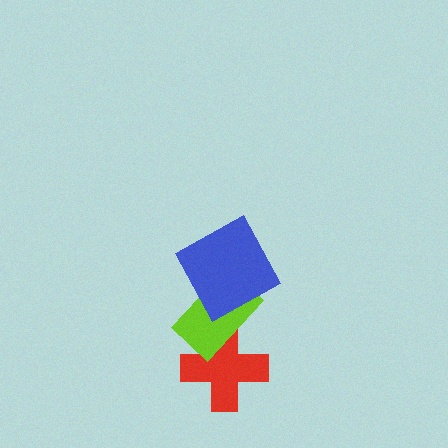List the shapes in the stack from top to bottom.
From top to bottom: the blue square, the lime rectangle, the red cross.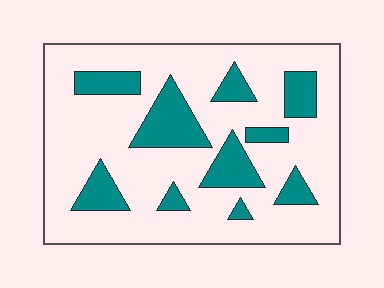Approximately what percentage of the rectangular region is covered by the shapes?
Approximately 20%.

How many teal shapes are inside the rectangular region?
10.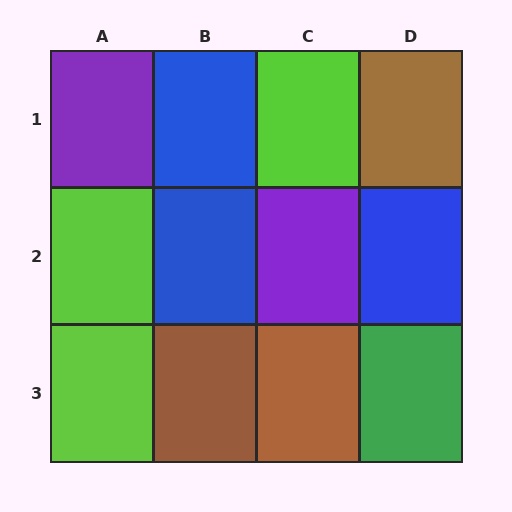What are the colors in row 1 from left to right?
Purple, blue, lime, brown.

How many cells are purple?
2 cells are purple.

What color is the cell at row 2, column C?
Purple.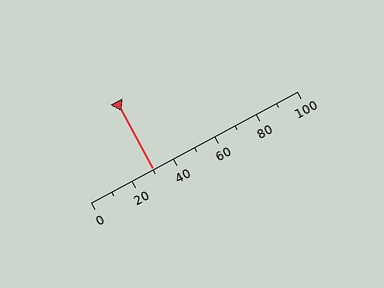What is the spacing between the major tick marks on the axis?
The major ticks are spaced 20 apart.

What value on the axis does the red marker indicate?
The marker indicates approximately 30.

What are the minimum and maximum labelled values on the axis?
The axis runs from 0 to 100.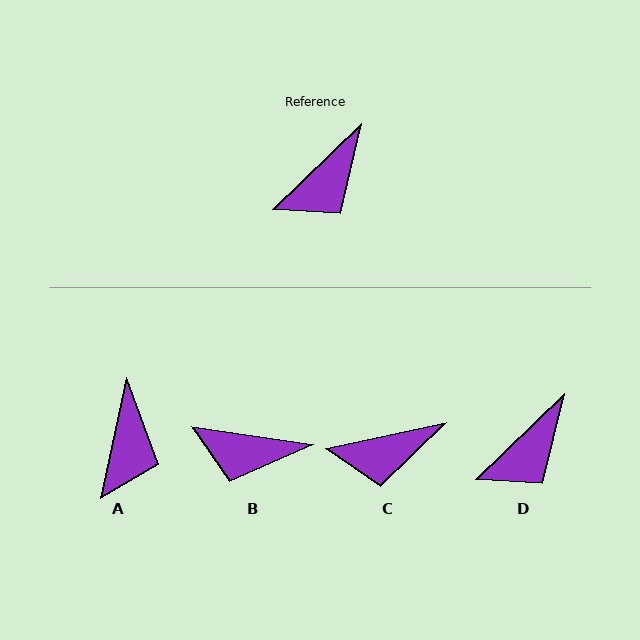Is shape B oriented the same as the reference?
No, it is off by about 53 degrees.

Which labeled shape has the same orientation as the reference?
D.